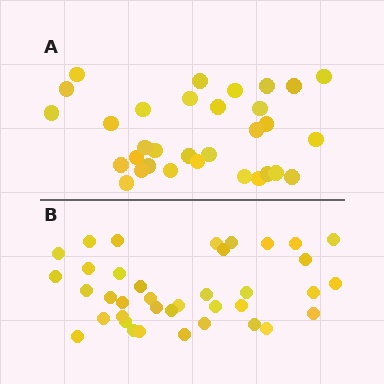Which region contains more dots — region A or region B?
Region B (the bottom region) has more dots.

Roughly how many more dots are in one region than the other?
Region B has about 6 more dots than region A.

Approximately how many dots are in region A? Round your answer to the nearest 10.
About 30 dots. (The exact count is 32, which rounds to 30.)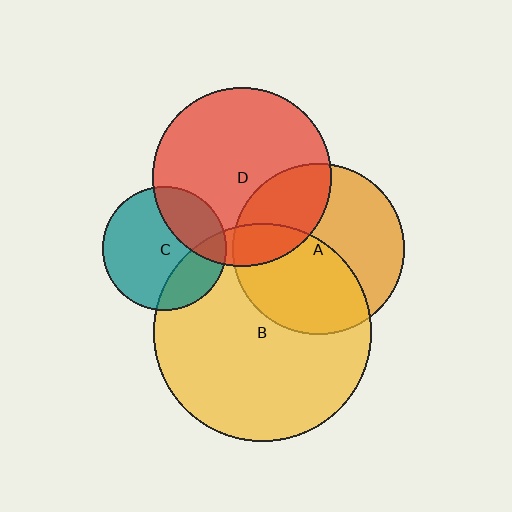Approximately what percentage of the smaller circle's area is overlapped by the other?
Approximately 30%.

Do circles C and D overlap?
Yes.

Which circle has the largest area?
Circle B (yellow).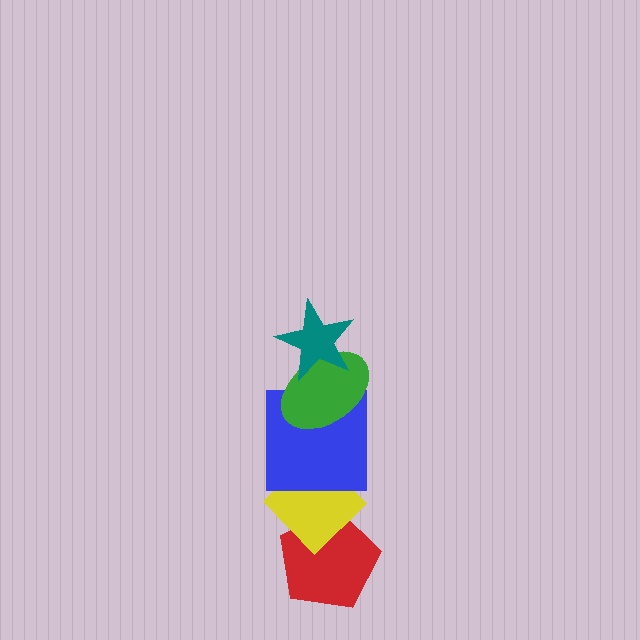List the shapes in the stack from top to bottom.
From top to bottom: the teal star, the green ellipse, the blue square, the yellow diamond, the red pentagon.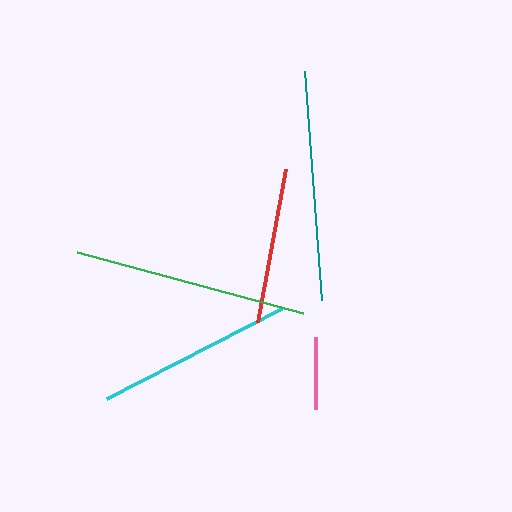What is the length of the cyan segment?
The cyan segment is approximately 197 pixels long.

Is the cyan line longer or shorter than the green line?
The green line is longer than the cyan line.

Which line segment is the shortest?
The pink line is the shortest at approximately 72 pixels.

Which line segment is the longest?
The green line is the longest at approximately 235 pixels.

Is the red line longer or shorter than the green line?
The green line is longer than the red line.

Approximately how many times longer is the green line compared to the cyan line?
The green line is approximately 1.2 times the length of the cyan line.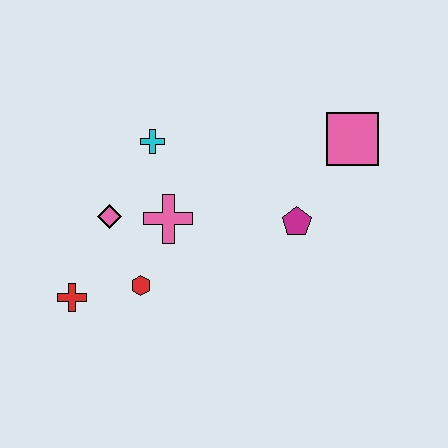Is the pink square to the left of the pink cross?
No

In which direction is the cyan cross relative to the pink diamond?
The cyan cross is above the pink diamond.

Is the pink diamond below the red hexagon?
No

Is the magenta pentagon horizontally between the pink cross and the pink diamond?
No